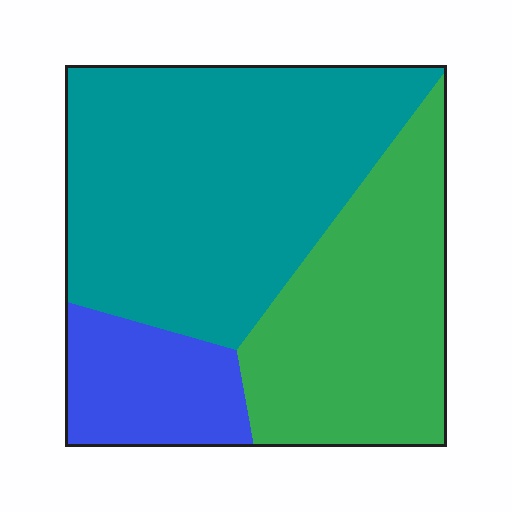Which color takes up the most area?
Teal, at roughly 50%.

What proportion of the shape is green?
Green takes up about one third (1/3) of the shape.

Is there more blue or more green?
Green.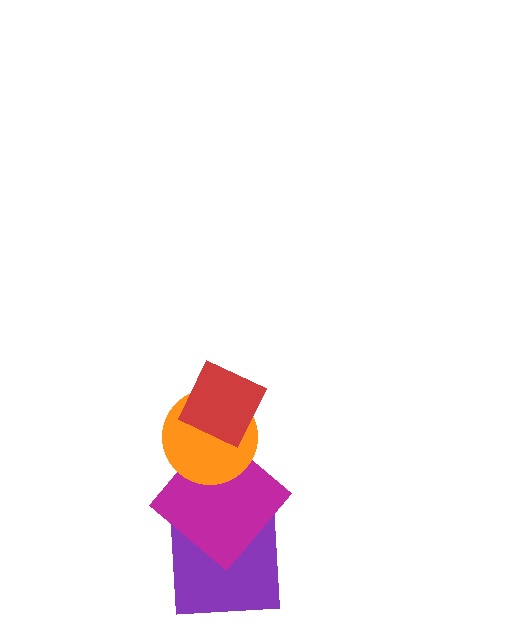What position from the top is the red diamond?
The red diamond is 1st from the top.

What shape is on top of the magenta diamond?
The orange circle is on top of the magenta diamond.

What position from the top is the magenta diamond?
The magenta diamond is 3rd from the top.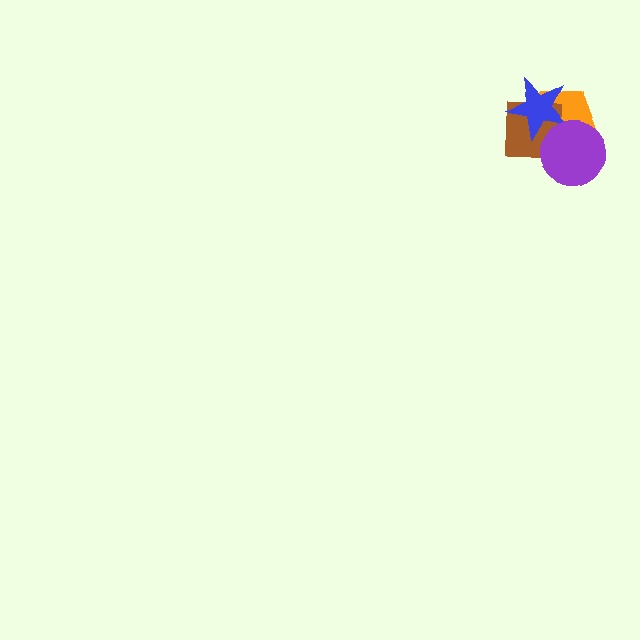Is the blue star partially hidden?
Yes, it is partially covered by another shape.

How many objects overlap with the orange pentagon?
3 objects overlap with the orange pentagon.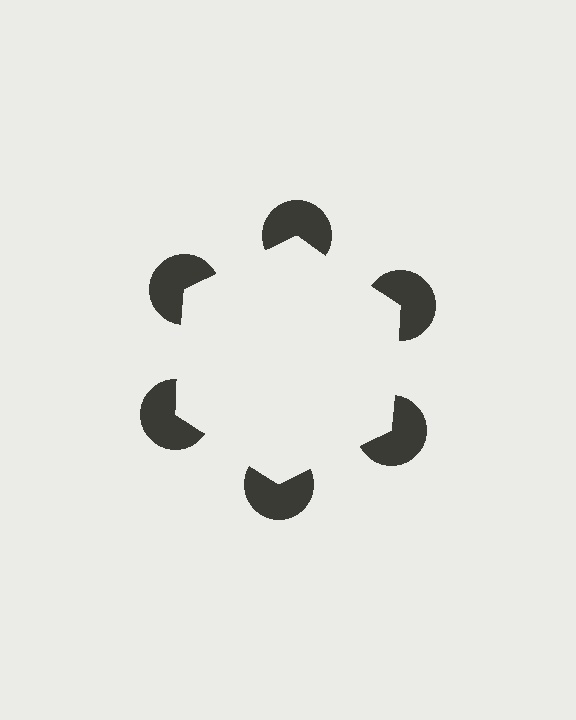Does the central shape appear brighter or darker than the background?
It typically appears slightly brighter than the background, even though no actual brightness change is drawn.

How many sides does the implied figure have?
6 sides.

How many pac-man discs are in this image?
There are 6 — one at each vertex of the illusory hexagon.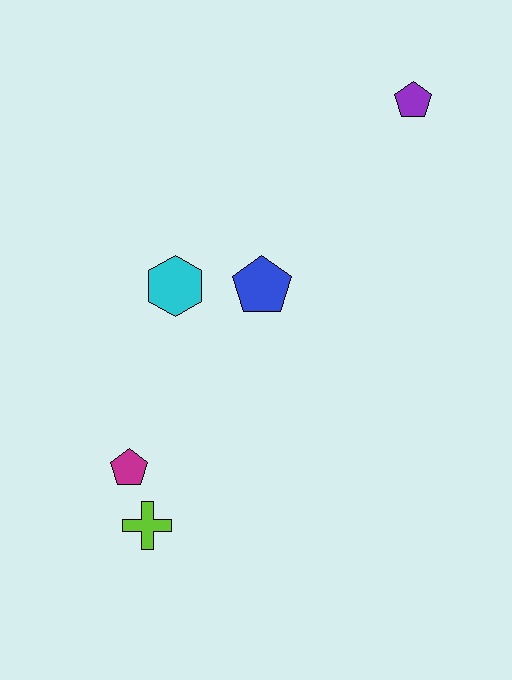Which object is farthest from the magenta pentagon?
The purple pentagon is farthest from the magenta pentagon.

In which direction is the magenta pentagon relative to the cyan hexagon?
The magenta pentagon is below the cyan hexagon.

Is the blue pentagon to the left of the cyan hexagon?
No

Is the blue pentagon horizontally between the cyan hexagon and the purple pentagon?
Yes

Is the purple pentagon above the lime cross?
Yes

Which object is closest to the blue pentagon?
The cyan hexagon is closest to the blue pentagon.